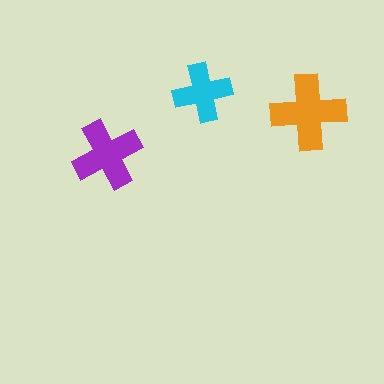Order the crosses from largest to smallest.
the orange one, the purple one, the cyan one.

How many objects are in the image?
There are 3 objects in the image.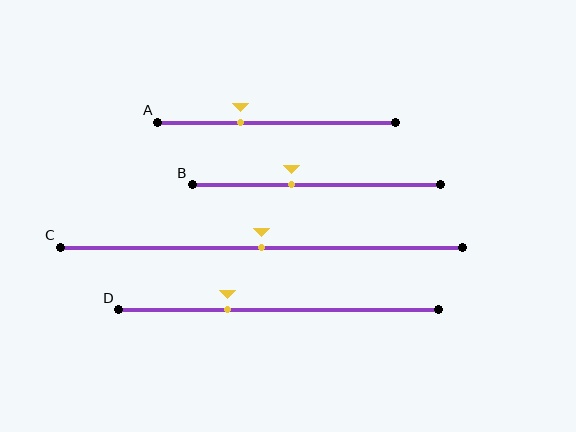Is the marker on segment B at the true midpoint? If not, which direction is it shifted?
No, the marker on segment B is shifted to the left by about 10% of the segment length.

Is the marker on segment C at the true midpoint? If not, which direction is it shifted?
Yes, the marker on segment C is at the true midpoint.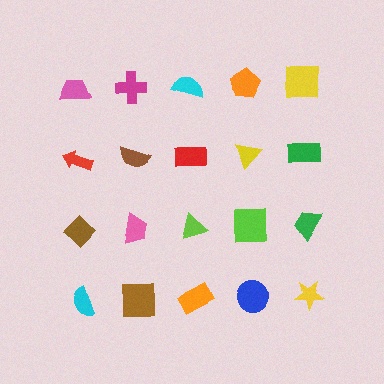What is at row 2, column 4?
A yellow triangle.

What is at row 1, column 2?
A magenta cross.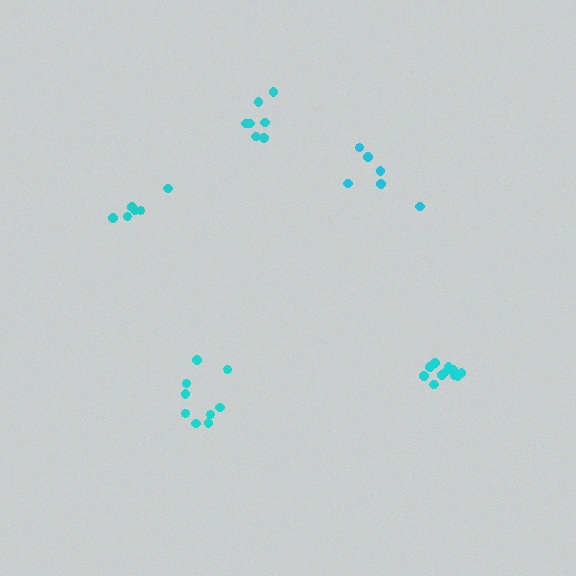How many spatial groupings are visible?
There are 5 spatial groupings.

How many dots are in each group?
Group 1: 6 dots, Group 2: 6 dots, Group 3: 9 dots, Group 4: 7 dots, Group 5: 11 dots (39 total).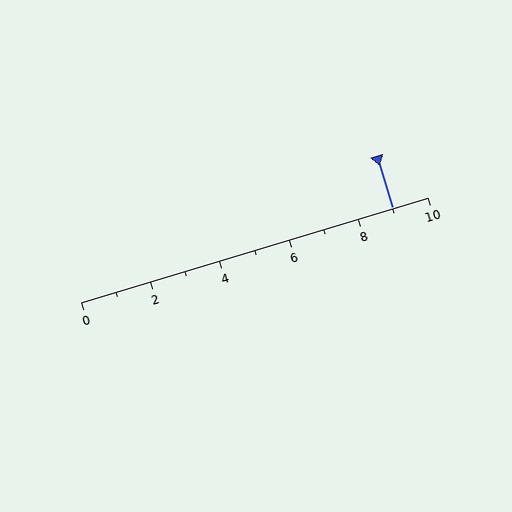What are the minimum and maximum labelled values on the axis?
The axis runs from 0 to 10.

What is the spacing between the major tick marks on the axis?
The major ticks are spaced 2 apart.